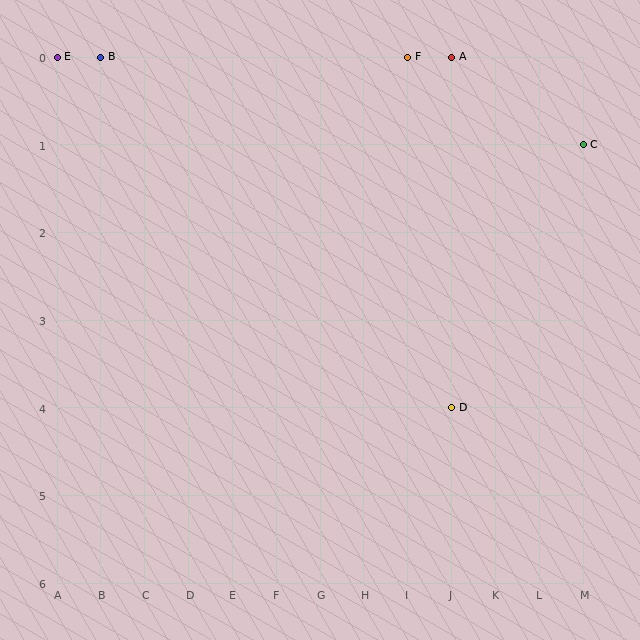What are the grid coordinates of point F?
Point F is at grid coordinates (I, 0).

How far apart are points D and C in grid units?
Points D and C are 3 columns and 3 rows apart (about 4.2 grid units diagonally).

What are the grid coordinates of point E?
Point E is at grid coordinates (A, 0).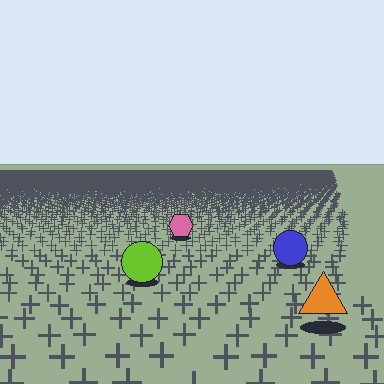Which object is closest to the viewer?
The orange triangle is closest. The texture marks near it are larger and more spread out.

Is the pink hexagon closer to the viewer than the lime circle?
No. The lime circle is closer — you can tell from the texture gradient: the ground texture is coarser near it.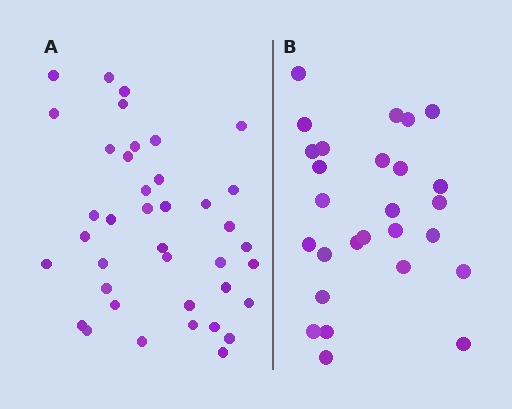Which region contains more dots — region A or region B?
Region A (the left region) has more dots.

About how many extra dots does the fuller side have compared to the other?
Region A has roughly 12 or so more dots than region B.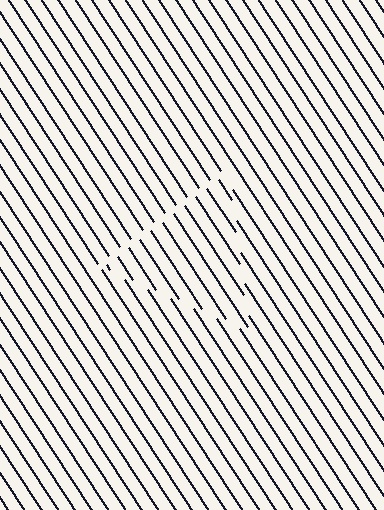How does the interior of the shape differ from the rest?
The interior of the shape contains the same grating, shifted by half a period — the contour is defined by the phase discontinuity where line-ends from the inner and outer gratings abut.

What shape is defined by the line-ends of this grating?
An illusory triangle. The interior of the shape contains the same grating, shifted by half a period — the contour is defined by the phase discontinuity where line-ends from the inner and outer gratings abut.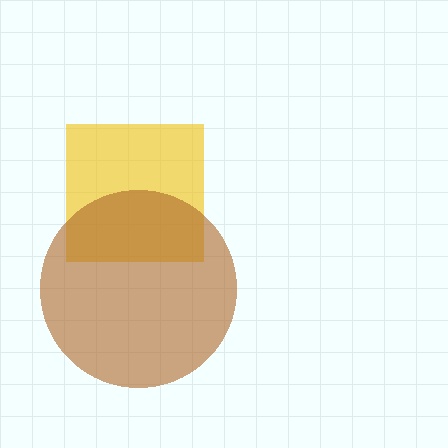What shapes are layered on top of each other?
The layered shapes are: a yellow square, a brown circle.